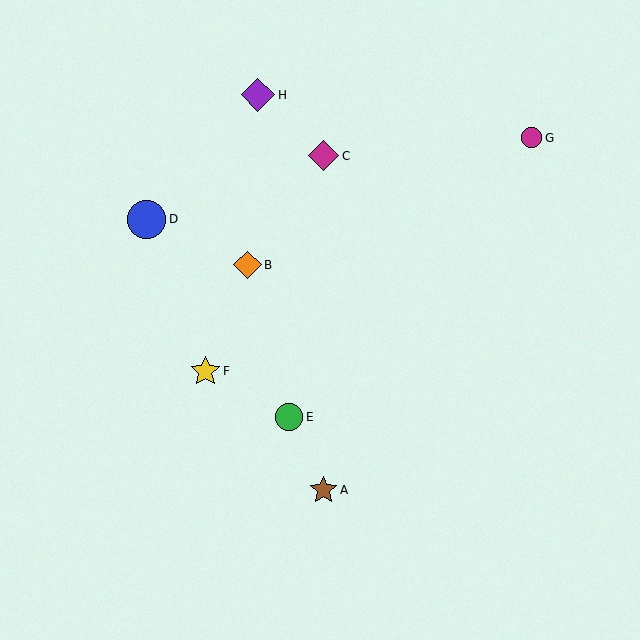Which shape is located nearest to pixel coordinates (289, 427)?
The green circle (labeled E) at (289, 417) is nearest to that location.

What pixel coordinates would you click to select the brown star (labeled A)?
Click at (323, 490) to select the brown star A.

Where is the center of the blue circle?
The center of the blue circle is at (146, 219).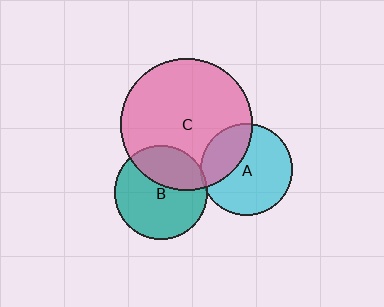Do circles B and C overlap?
Yes.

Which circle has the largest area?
Circle C (pink).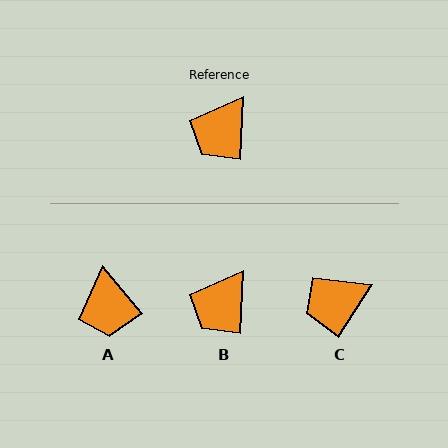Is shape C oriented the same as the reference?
No, it is off by about 30 degrees.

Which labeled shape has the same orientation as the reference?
B.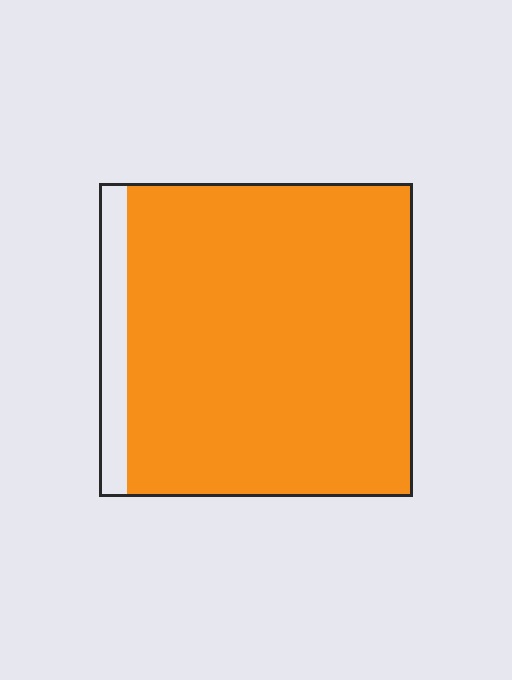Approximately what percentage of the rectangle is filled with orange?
Approximately 90%.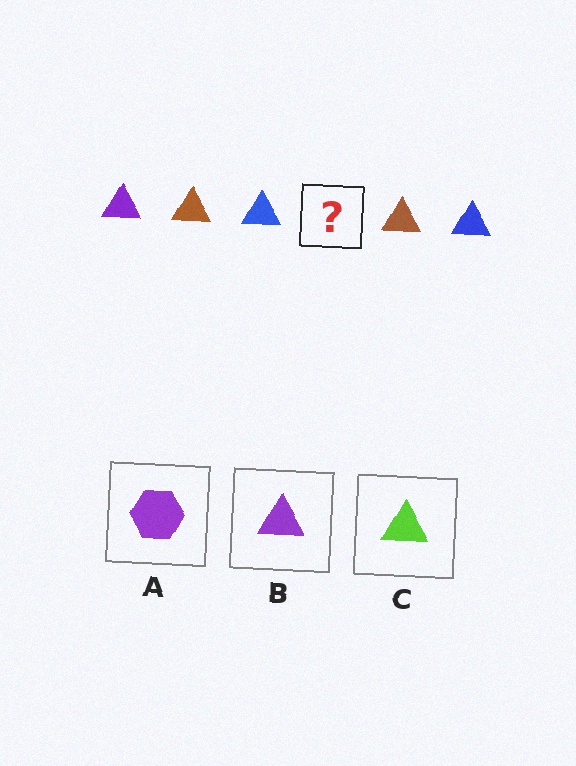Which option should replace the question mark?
Option B.